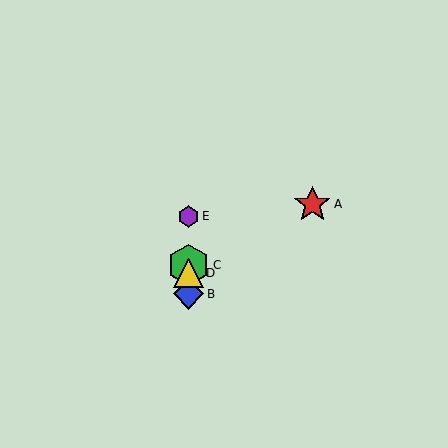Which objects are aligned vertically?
Objects B, C, D, E are aligned vertically.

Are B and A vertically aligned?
No, B is at x≈189 and A is at x≈312.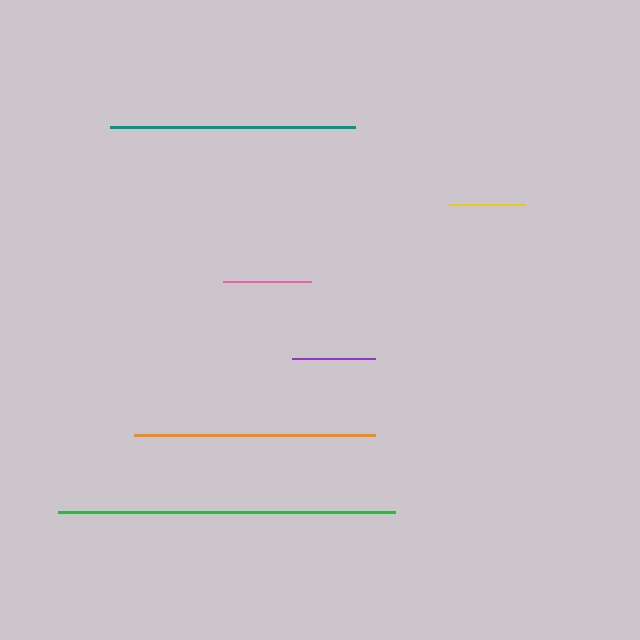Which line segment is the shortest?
The yellow line is the shortest at approximately 76 pixels.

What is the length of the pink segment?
The pink segment is approximately 89 pixels long.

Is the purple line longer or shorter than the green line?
The green line is longer than the purple line.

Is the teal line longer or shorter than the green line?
The green line is longer than the teal line.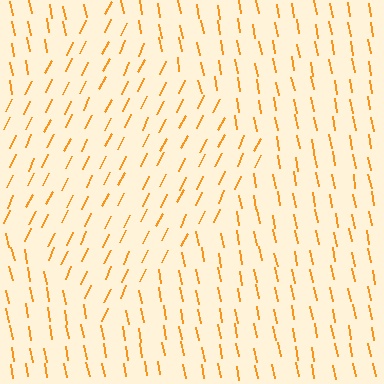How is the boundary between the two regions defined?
The boundary is defined purely by a change in line orientation (approximately 36 degrees difference). All lines are the same color and thickness.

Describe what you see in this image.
The image is filled with small orange line segments. A diamond region in the image has lines oriented differently from the surrounding lines, creating a visible texture boundary.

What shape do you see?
I see a diamond.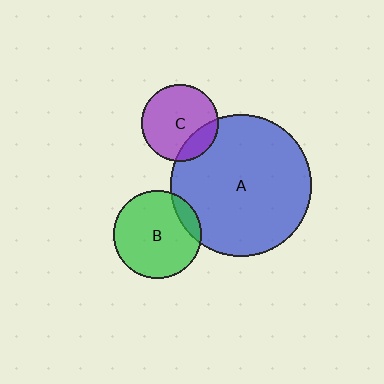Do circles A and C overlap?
Yes.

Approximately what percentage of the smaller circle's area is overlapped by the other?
Approximately 20%.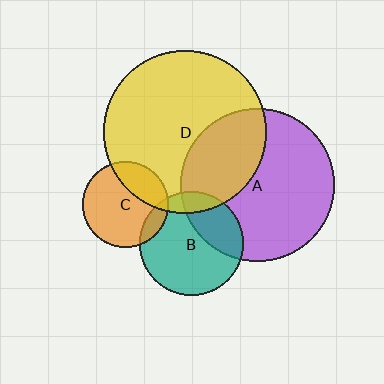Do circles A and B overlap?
Yes.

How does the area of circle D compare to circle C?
Approximately 3.6 times.